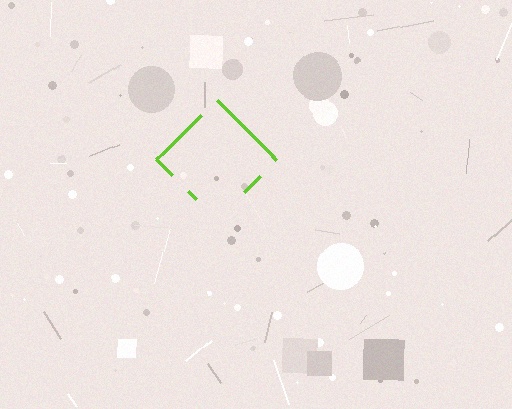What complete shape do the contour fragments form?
The contour fragments form a diamond.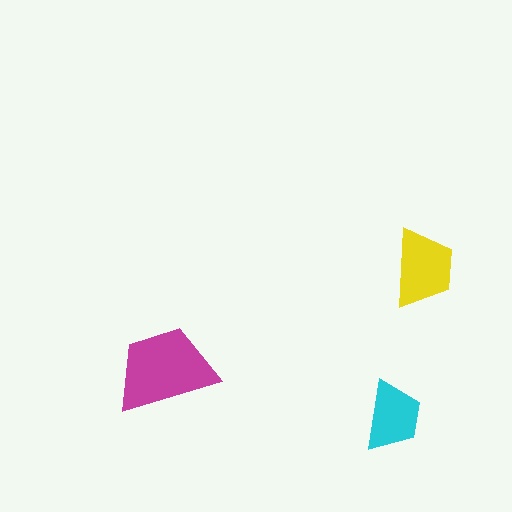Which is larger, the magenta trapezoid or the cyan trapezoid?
The magenta one.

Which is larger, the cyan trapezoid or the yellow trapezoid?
The yellow one.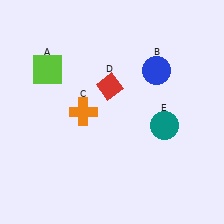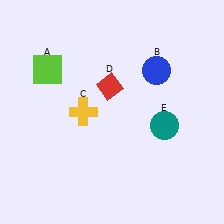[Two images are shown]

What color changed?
The cross (C) changed from orange in Image 1 to yellow in Image 2.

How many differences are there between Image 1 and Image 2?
There is 1 difference between the two images.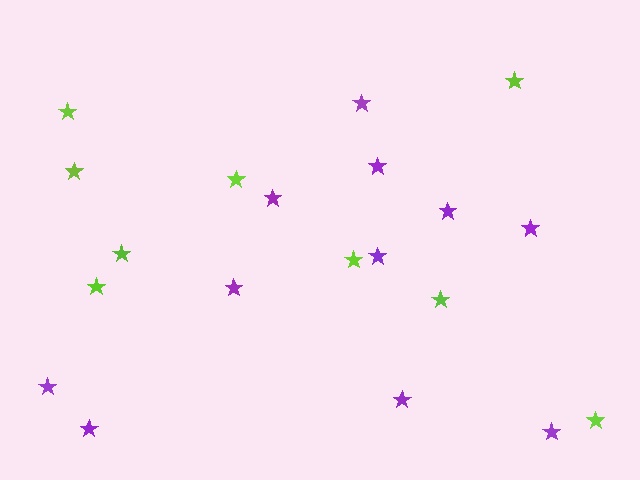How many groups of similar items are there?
There are 2 groups: one group of purple stars (11) and one group of lime stars (9).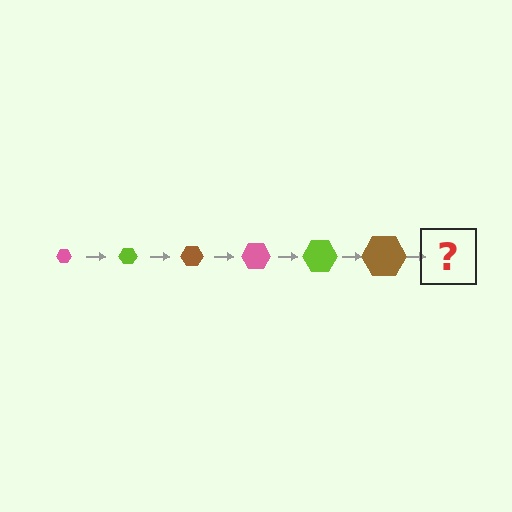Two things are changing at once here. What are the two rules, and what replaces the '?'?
The two rules are that the hexagon grows larger each step and the color cycles through pink, lime, and brown. The '?' should be a pink hexagon, larger than the previous one.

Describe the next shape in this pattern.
It should be a pink hexagon, larger than the previous one.